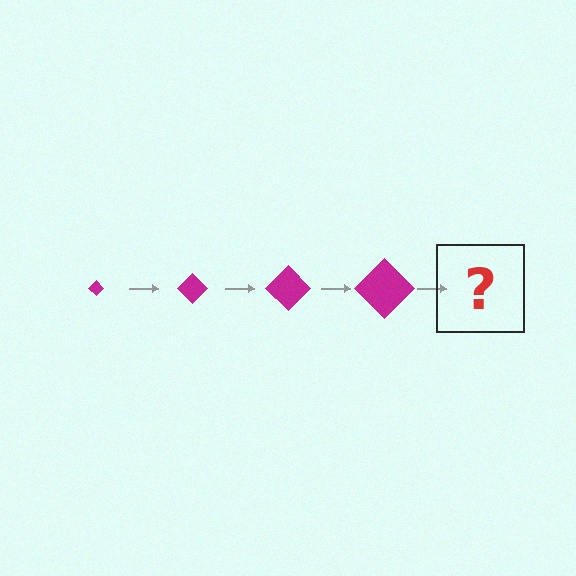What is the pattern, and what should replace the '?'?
The pattern is that the diamond gets progressively larger each step. The '?' should be a magenta diamond, larger than the previous one.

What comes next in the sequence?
The next element should be a magenta diamond, larger than the previous one.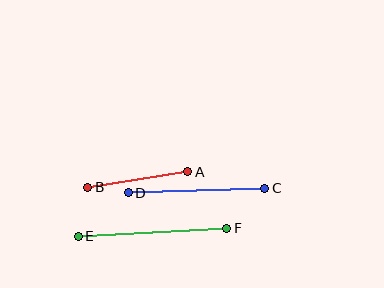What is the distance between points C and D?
The distance is approximately 136 pixels.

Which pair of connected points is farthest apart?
Points E and F are farthest apart.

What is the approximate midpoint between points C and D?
The midpoint is at approximately (197, 191) pixels.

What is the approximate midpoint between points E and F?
The midpoint is at approximately (152, 232) pixels.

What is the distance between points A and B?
The distance is approximately 101 pixels.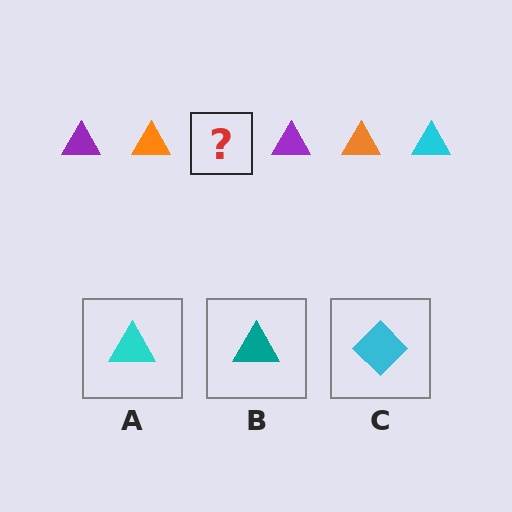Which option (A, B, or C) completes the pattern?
A.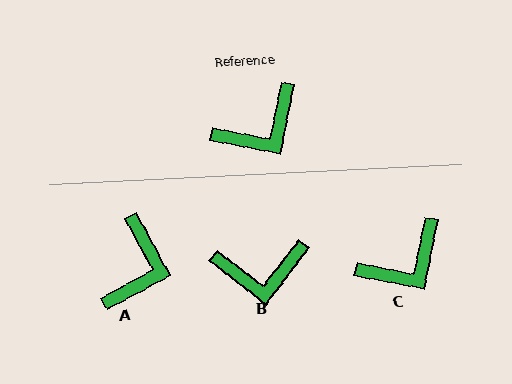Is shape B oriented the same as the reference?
No, it is off by about 26 degrees.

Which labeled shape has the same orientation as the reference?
C.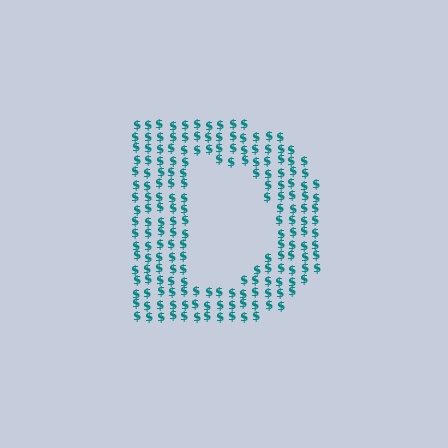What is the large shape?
The large shape is the letter D.